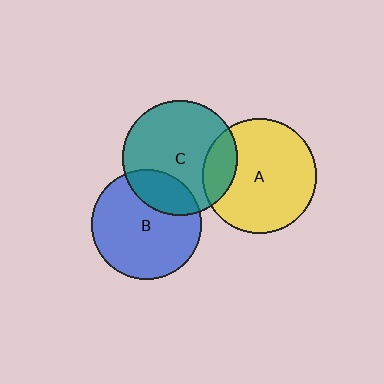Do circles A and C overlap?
Yes.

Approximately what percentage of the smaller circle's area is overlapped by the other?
Approximately 20%.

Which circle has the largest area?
Circle C (teal).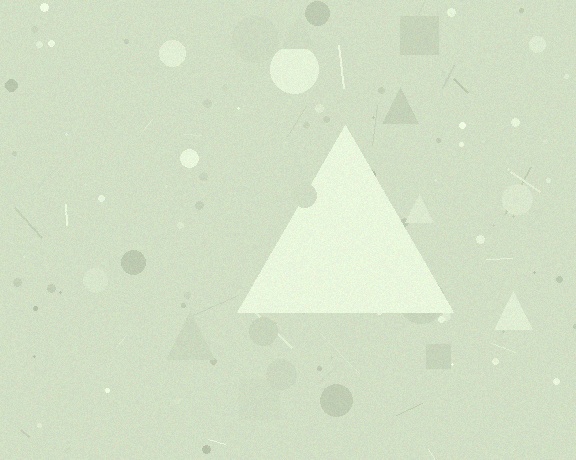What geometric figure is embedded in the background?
A triangle is embedded in the background.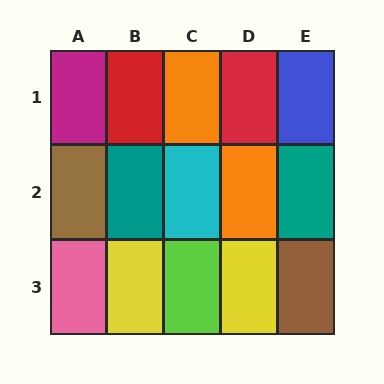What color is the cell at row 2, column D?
Orange.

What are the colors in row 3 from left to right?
Pink, yellow, lime, yellow, brown.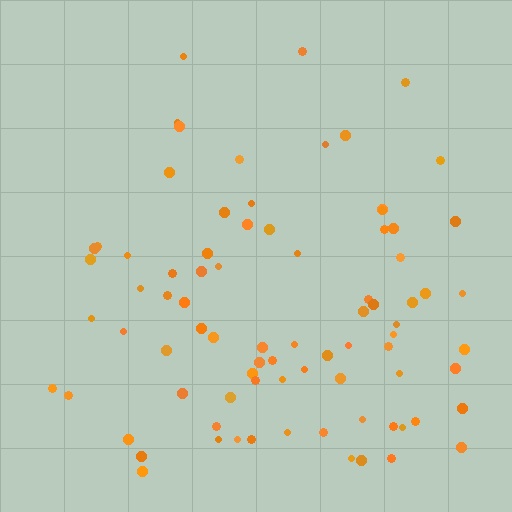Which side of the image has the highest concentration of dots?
The bottom.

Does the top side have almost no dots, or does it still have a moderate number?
Still a moderate number, just noticeably fewer than the bottom.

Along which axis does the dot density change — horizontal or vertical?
Vertical.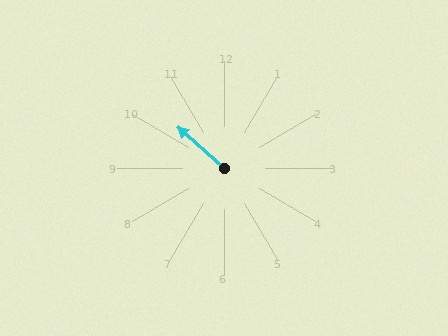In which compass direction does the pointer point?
Northwest.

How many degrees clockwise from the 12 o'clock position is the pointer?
Approximately 312 degrees.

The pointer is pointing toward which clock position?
Roughly 10 o'clock.